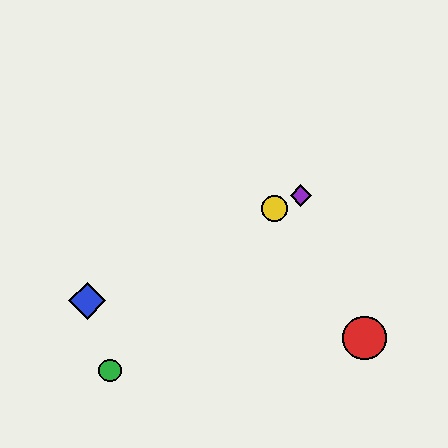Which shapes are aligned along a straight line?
The blue diamond, the yellow circle, the purple diamond are aligned along a straight line.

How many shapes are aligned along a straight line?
3 shapes (the blue diamond, the yellow circle, the purple diamond) are aligned along a straight line.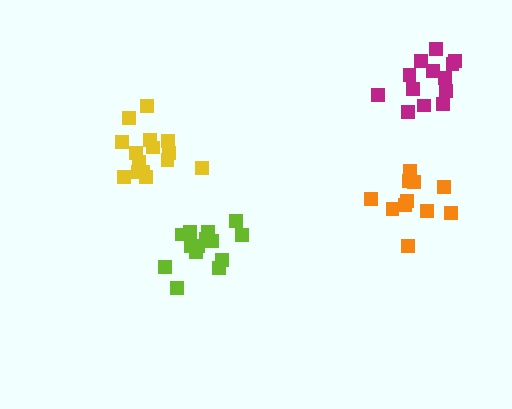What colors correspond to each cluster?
The clusters are colored: magenta, lime, orange, yellow.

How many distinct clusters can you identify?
There are 4 distinct clusters.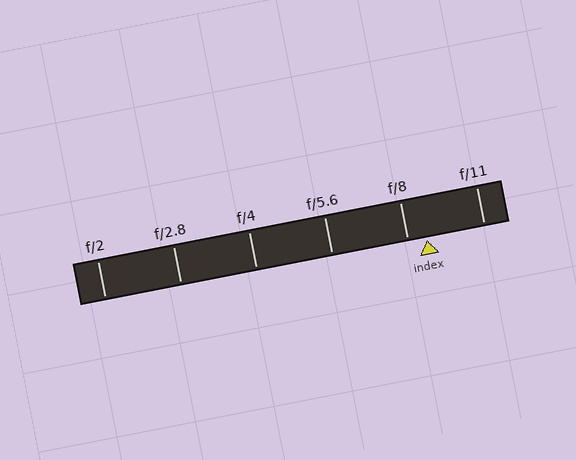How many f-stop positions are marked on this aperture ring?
There are 6 f-stop positions marked.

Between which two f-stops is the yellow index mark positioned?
The index mark is between f/8 and f/11.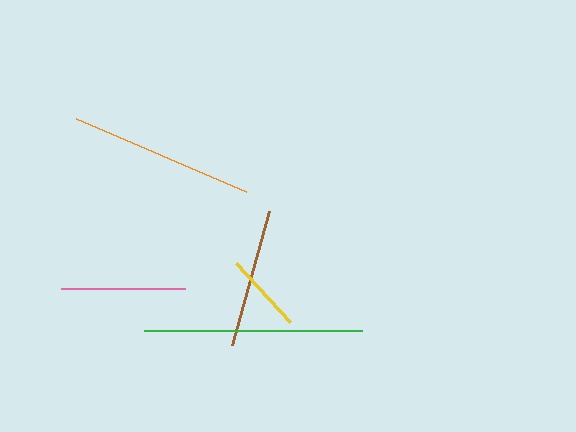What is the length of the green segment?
The green segment is approximately 217 pixels long.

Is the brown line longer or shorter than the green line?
The green line is longer than the brown line.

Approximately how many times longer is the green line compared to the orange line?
The green line is approximately 1.2 times the length of the orange line.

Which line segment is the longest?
The green line is the longest at approximately 217 pixels.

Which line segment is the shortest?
The yellow line is the shortest at approximately 80 pixels.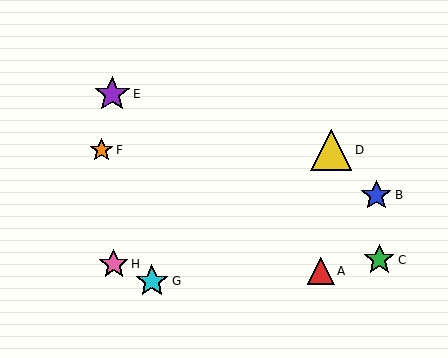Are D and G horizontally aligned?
No, D is at y≈150 and G is at y≈281.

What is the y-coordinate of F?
Object F is at y≈150.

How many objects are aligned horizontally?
2 objects (D, F) are aligned horizontally.